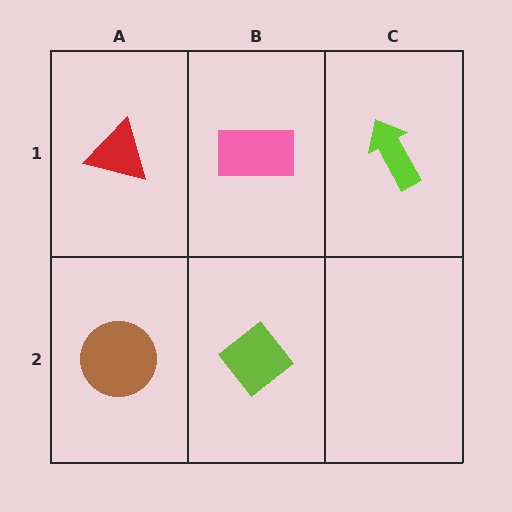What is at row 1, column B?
A pink rectangle.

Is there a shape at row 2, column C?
No, that cell is empty.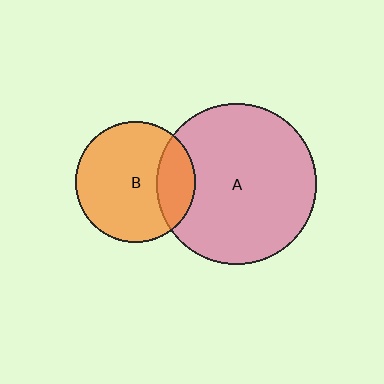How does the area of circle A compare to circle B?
Approximately 1.8 times.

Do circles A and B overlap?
Yes.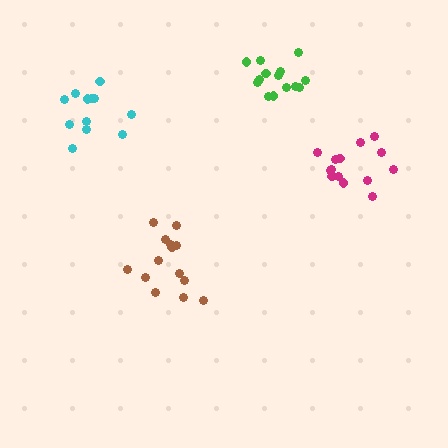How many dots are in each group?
Group 1: 14 dots, Group 2: 14 dots, Group 3: 14 dots, Group 4: 12 dots (54 total).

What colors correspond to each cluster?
The clusters are colored: brown, green, magenta, cyan.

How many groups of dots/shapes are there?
There are 4 groups.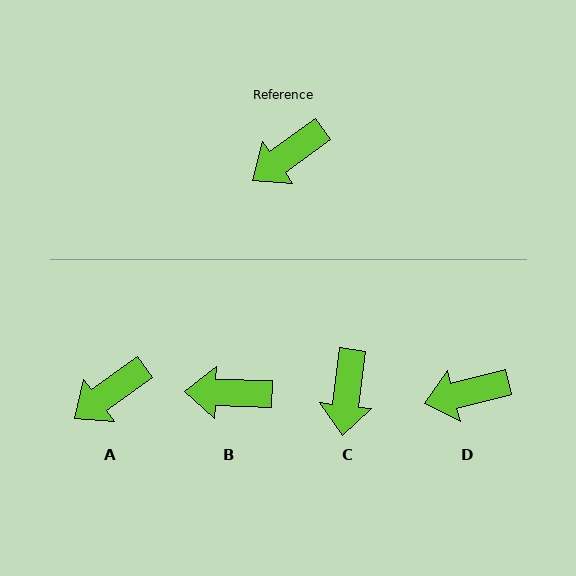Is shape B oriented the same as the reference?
No, it is off by about 38 degrees.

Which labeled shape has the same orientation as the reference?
A.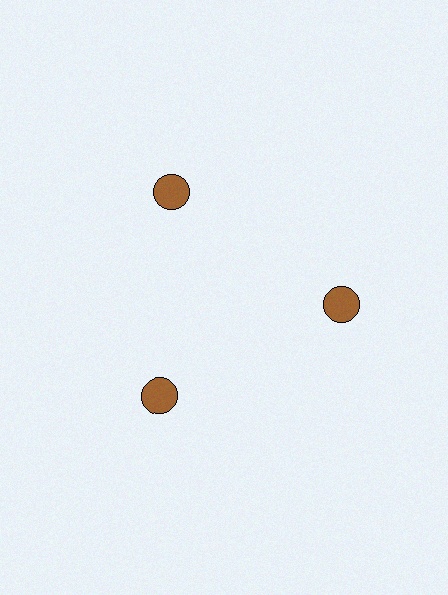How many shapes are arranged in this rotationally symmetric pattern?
There are 3 shapes, arranged in 3 groups of 1.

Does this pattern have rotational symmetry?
Yes, this pattern has 3-fold rotational symmetry. It looks the same after rotating 120 degrees around the center.